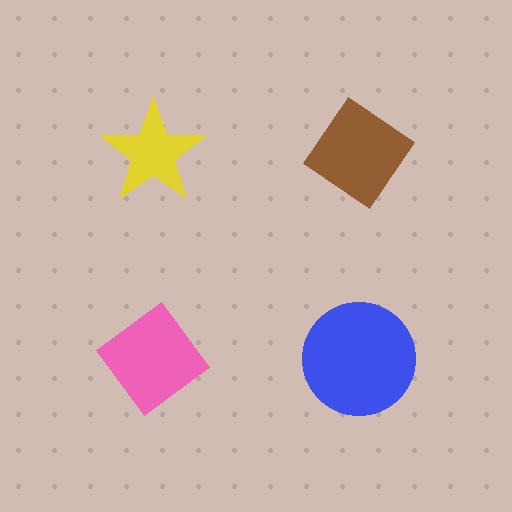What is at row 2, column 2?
A blue circle.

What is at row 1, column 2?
A brown diamond.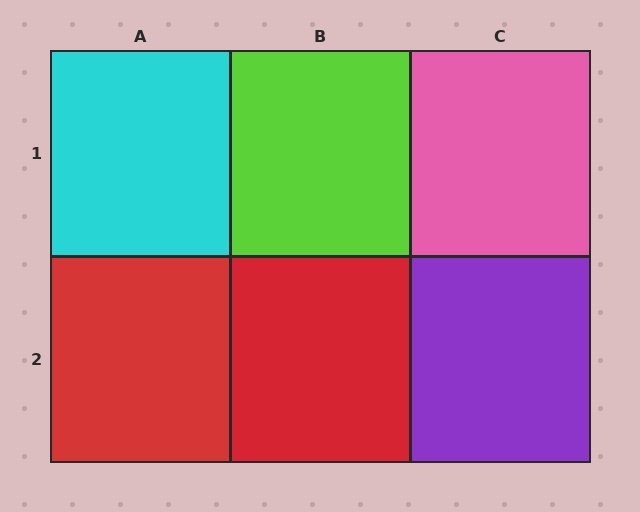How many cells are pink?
1 cell is pink.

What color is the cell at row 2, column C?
Purple.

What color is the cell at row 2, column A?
Red.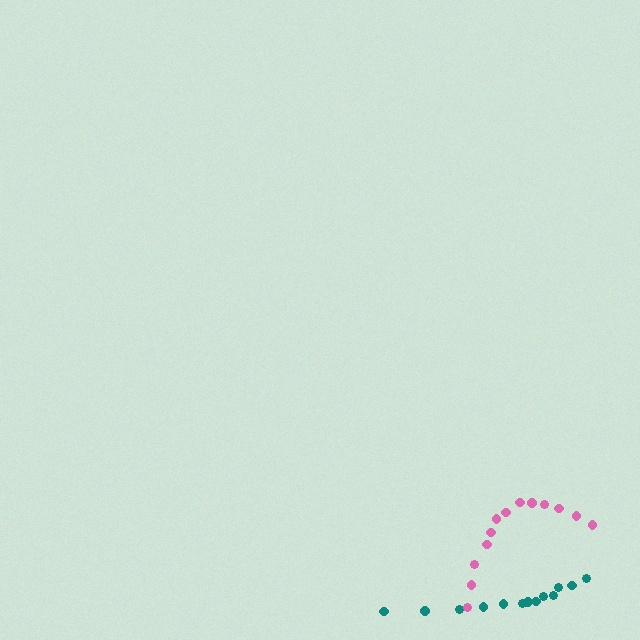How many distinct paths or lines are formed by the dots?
There are 2 distinct paths.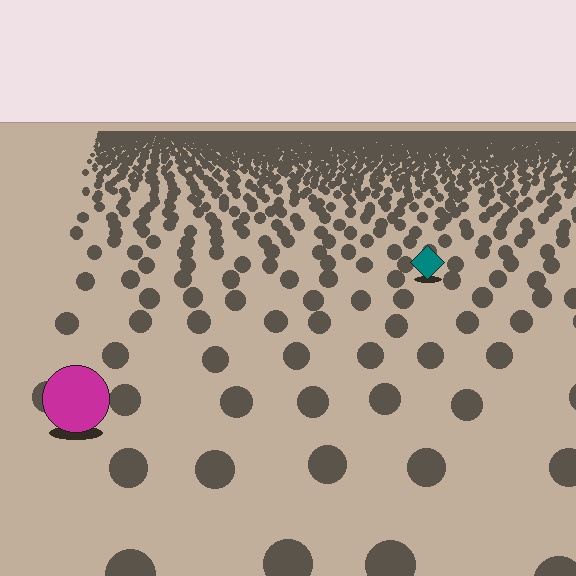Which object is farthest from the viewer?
The teal diamond is farthest from the viewer. It appears smaller and the ground texture around it is denser.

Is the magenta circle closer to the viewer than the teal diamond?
Yes. The magenta circle is closer — you can tell from the texture gradient: the ground texture is coarser near it.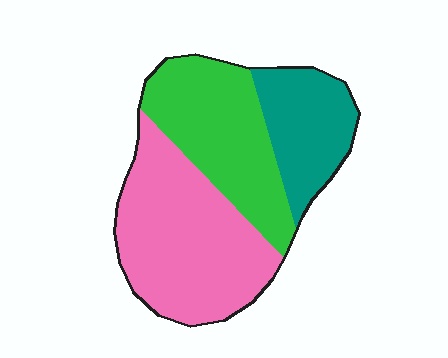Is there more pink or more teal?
Pink.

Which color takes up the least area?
Teal, at roughly 20%.